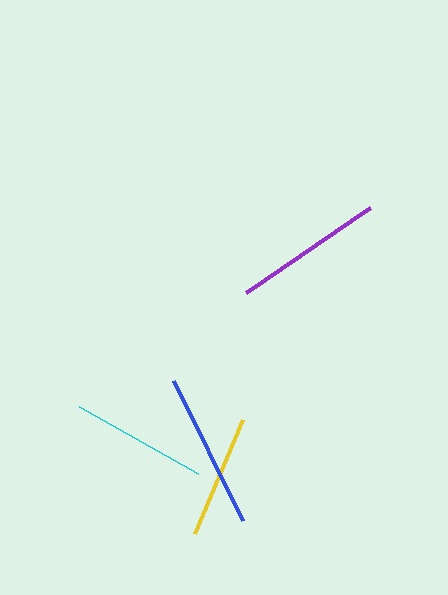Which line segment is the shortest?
The yellow line is the shortest at approximately 124 pixels.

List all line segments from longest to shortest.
From longest to shortest: blue, purple, cyan, yellow.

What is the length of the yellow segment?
The yellow segment is approximately 124 pixels long.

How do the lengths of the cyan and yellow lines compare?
The cyan and yellow lines are approximately the same length.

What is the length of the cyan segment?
The cyan segment is approximately 136 pixels long.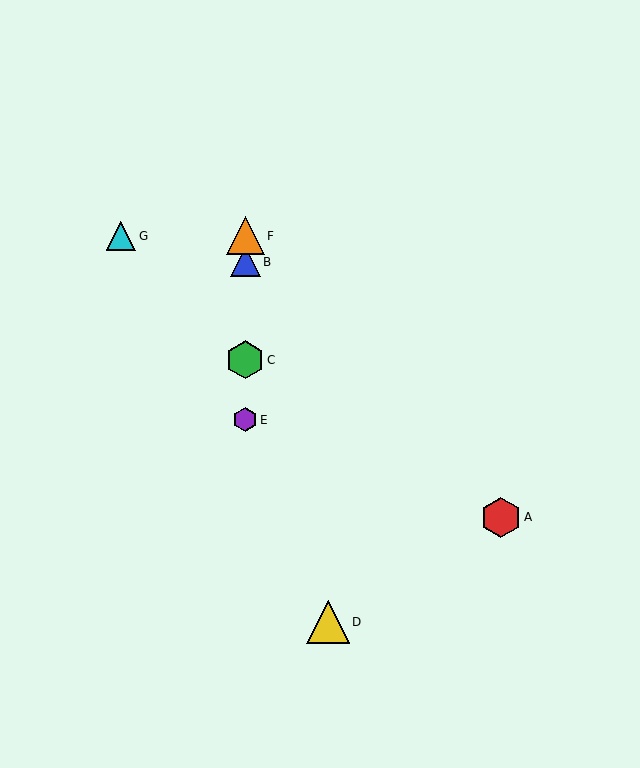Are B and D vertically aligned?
No, B is at x≈245 and D is at x≈328.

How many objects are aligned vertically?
4 objects (B, C, E, F) are aligned vertically.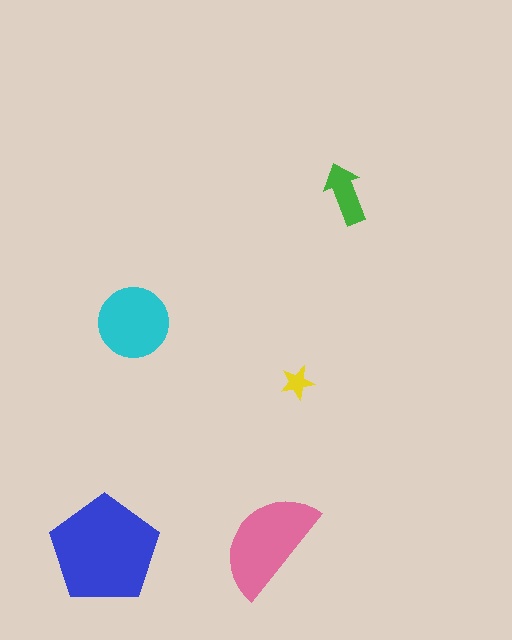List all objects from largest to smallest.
The blue pentagon, the pink semicircle, the cyan circle, the green arrow, the yellow star.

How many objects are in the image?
There are 5 objects in the image.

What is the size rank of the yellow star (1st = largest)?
5th.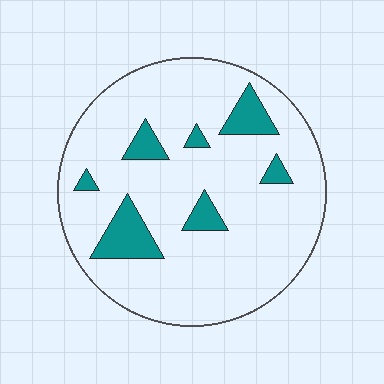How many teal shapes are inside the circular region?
7.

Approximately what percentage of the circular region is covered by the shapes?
Approximately 15%.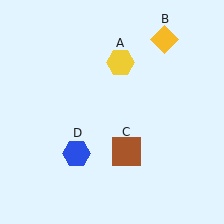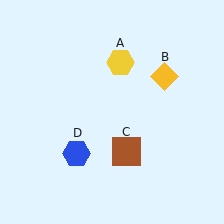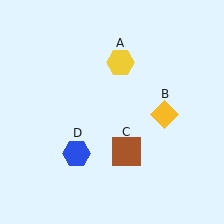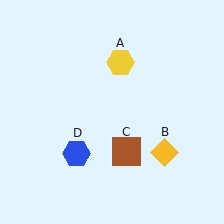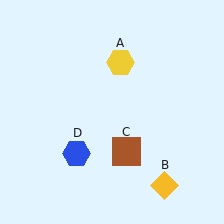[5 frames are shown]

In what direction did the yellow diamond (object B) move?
The yellow diamond (object B) moved down.